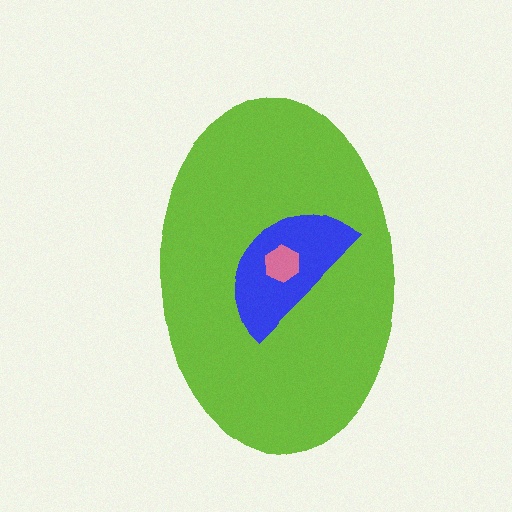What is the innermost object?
The pink hexagon.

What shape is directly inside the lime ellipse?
The blue semicircle.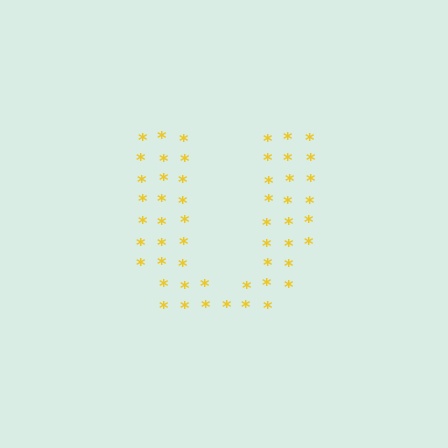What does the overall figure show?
The overall figure shows the letter U.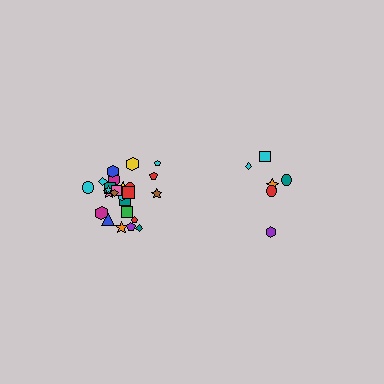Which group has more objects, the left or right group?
The left group.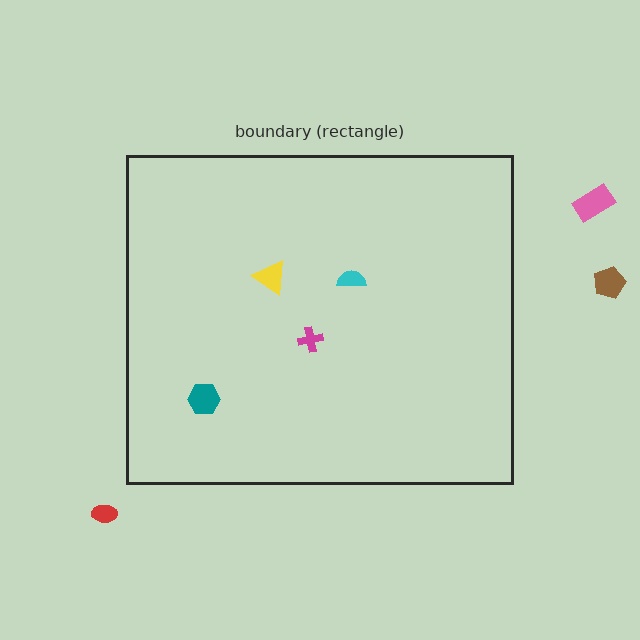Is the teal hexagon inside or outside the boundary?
Inside.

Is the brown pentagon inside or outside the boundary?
Outside.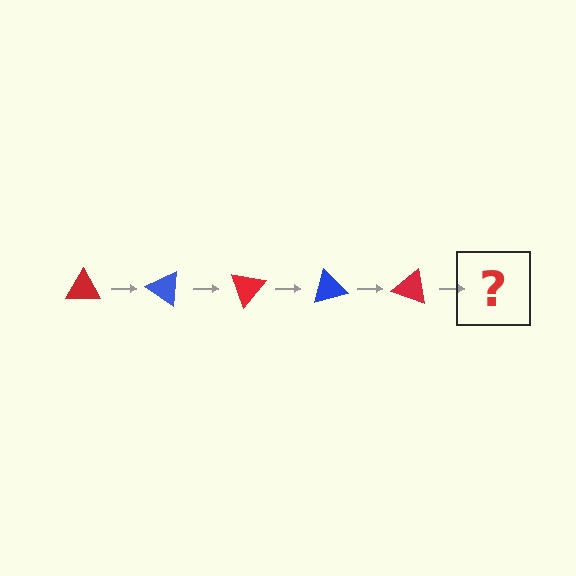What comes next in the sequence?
The next element should be a blue triangle, rotated 175 degrees from the start.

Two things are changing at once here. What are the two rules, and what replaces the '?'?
The two rules are that it rotates 35 degrees each step and the color cycles through red and blue. The '?' should be a blue triangle, rotated 175 degrees from the start.